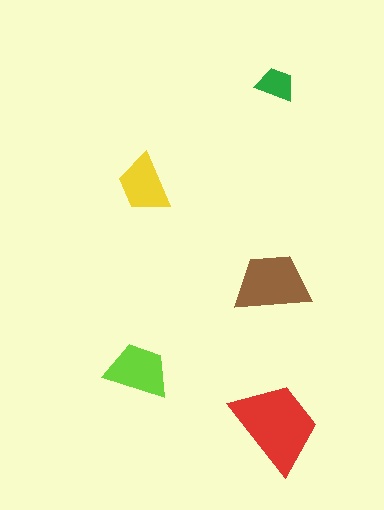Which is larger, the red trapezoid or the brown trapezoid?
The red one.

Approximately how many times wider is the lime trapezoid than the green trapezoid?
About 1.5 times wider.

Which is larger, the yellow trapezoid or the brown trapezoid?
The brown one.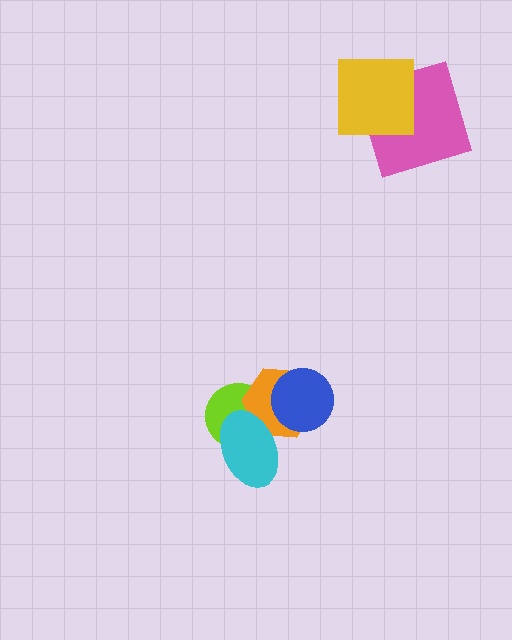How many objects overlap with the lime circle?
2 objects overlap with the lime circle.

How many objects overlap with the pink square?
1 object overlaps with the pink square.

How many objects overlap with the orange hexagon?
3 objects overlap with the orange hexagon.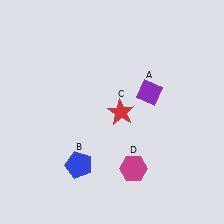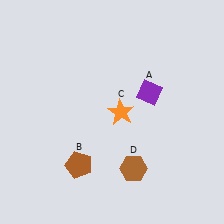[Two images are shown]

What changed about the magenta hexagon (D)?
In Image 1, D is magenta. In Image 2, it changed to brown.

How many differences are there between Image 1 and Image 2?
There are 3 differences between the two images.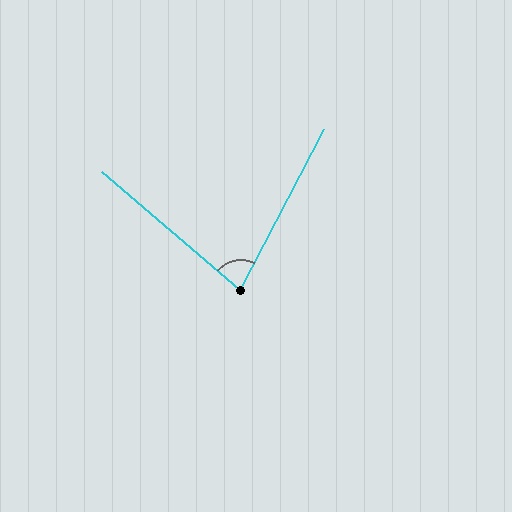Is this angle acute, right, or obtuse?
It is acute.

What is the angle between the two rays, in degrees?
Approximately 77 degrees.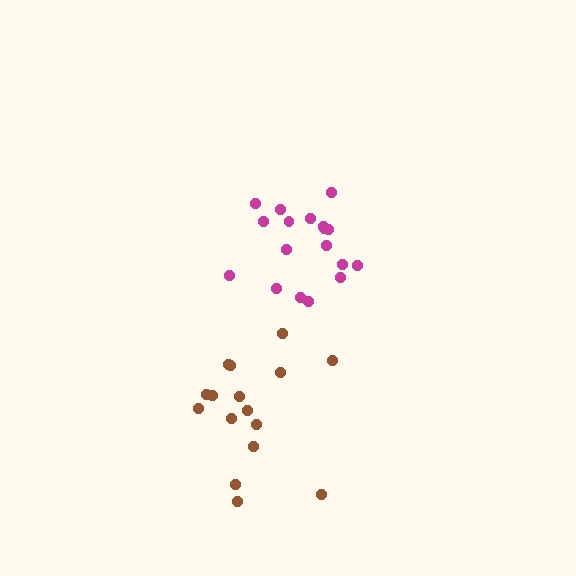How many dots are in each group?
Group 1: 18 dots, Group 2: 16 dots (34 total).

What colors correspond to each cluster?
The clusters are colored: magenta, brown.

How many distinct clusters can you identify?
There are 2 distinct clusters.